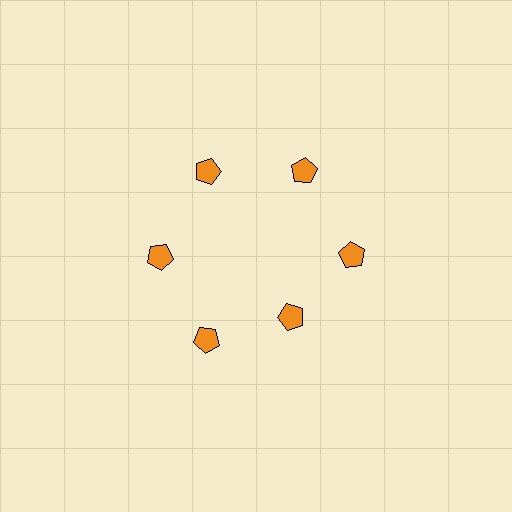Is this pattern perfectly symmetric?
No. The 6 orange pentagons are arranged in a ring, but one element near the 5 o'clock position is pulled inward toward the center, breaking the 6-fold rotational symmetry.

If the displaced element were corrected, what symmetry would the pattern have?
It would have 6-fold rotational symmetry — the pattern would map onto itself every 60 degrees.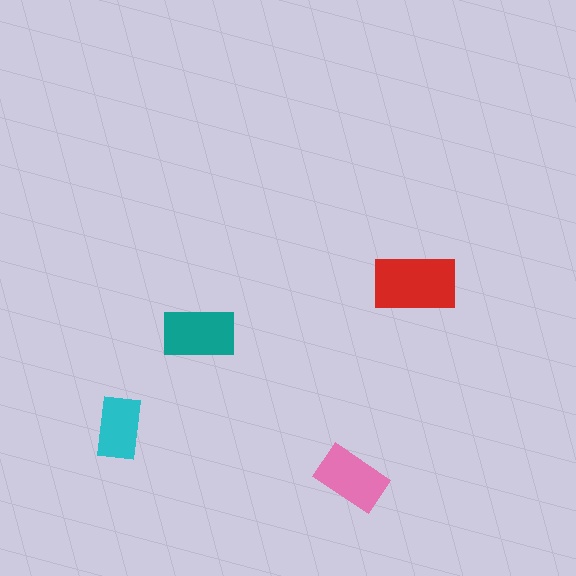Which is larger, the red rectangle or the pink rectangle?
The red one.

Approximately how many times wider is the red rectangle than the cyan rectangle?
About 1.5 times wider.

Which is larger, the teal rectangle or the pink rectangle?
The teal one.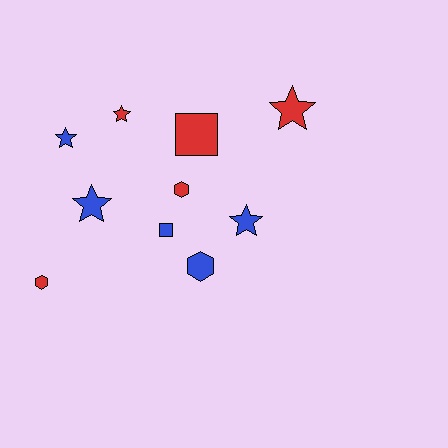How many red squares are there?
There is 1 red square.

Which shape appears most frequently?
Star, with 5 objects.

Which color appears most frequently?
Blue, with 5 objects.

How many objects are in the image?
There are 10 objects.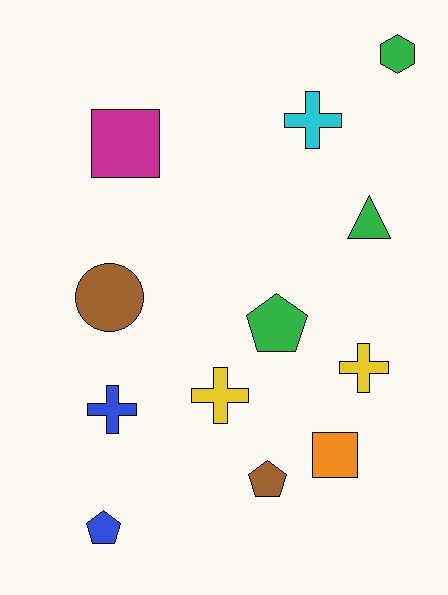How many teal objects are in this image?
There are no teal objects.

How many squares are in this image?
There are 2 squares.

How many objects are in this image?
There are 12 objects.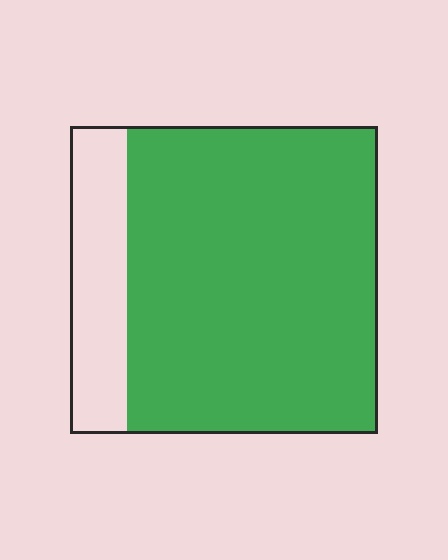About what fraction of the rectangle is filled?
About four fifths (4/5).